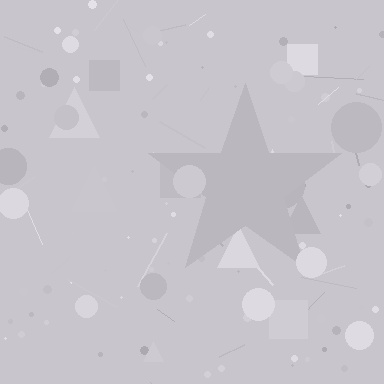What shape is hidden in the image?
A star is hidden in the image.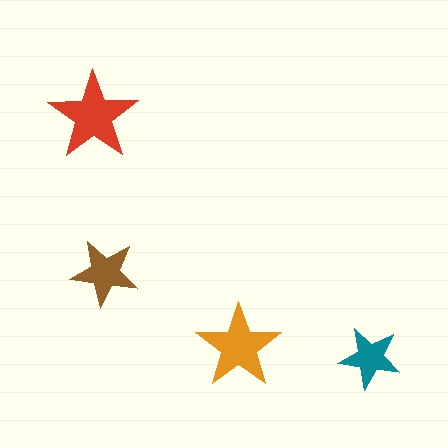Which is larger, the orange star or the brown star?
The orange one.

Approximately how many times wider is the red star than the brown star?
About 1.5 times wider.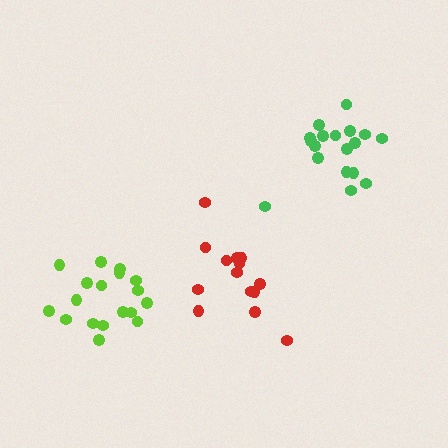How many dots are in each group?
Group 1: 18 dots, Group 2: 14 dots, Group 3: 18 dots (50 total).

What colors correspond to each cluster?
The clusters are colored: green, red, lime.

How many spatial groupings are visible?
There are 3 spatial groupings.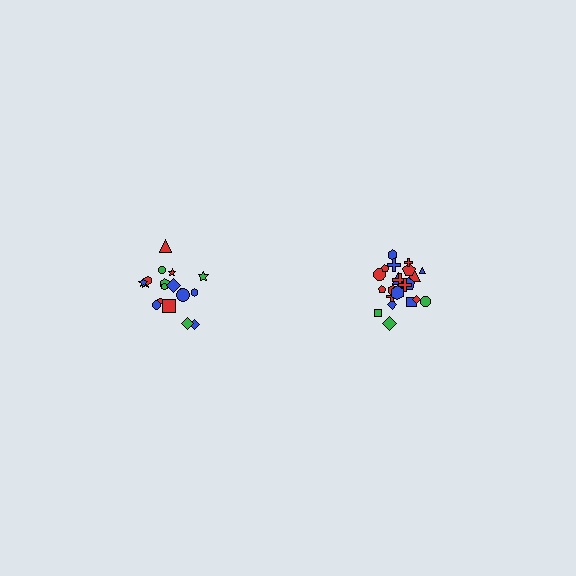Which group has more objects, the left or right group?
The right group.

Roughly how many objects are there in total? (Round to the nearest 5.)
Roughly 45 objects in total.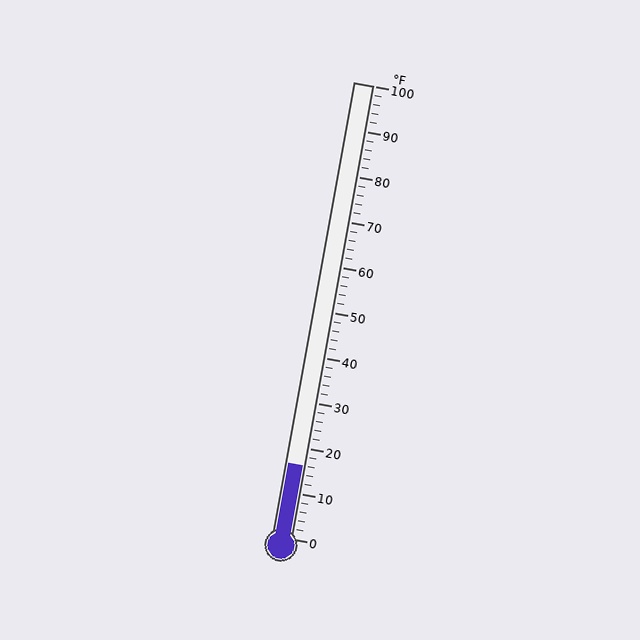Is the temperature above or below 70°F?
The temperature is below 70°F.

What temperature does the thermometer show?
The thermometer shows approximately 16°F.